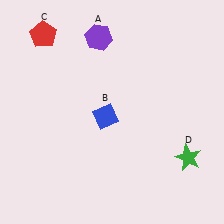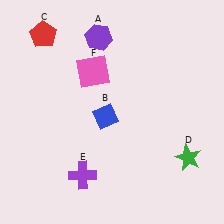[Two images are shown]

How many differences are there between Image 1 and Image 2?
There are 2 differences between the two images.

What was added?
A purple cross (E), a pink square (F) were added in Image 2.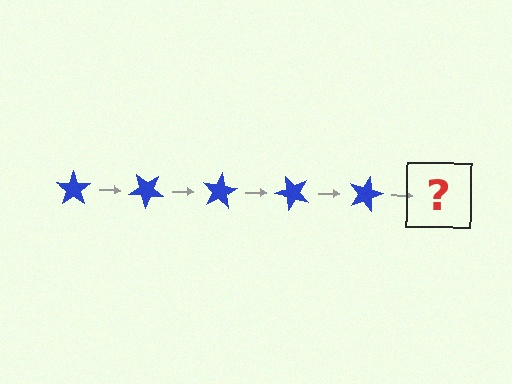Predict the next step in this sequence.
The next step is a blue star rotated 200 degrees.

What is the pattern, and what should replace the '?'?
The pattern is that the star rotates 40 degrees each step. The '?' should be a blue star rotated 200 degrees.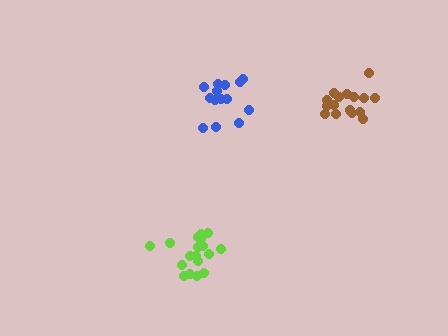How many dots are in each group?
Group 1: 15 dots, Group 2: 18 dots, Group 3: 17 dots (50 total).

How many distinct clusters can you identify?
There are 3 distinct clusters.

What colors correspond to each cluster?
The clusters are colored: blue, lime, brown.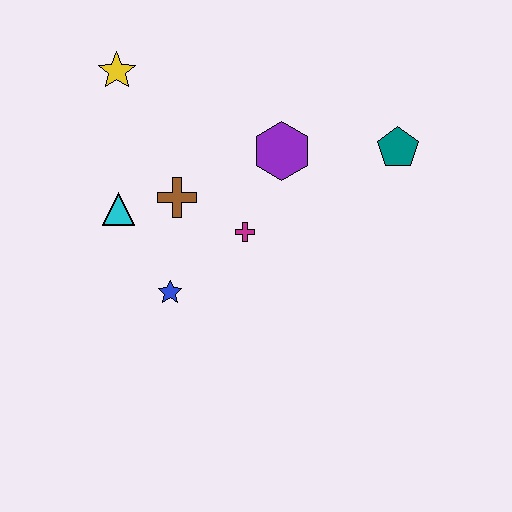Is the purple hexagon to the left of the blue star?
No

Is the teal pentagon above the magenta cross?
Yes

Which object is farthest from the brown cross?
The teal pentagon is farthest from the brown cross.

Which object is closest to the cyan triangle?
The brown cross is closest to the cyan triangle.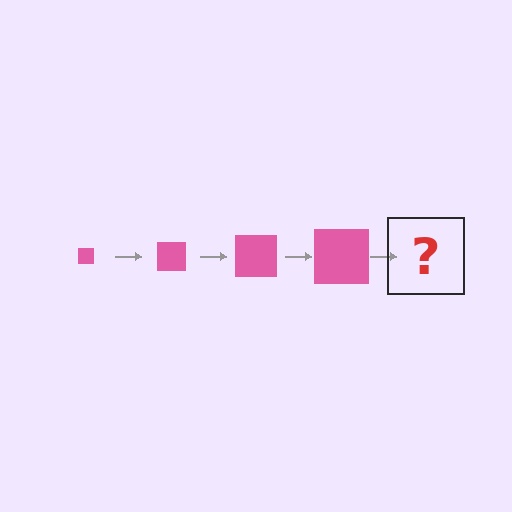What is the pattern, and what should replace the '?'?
The pattern is that the square gets progressively larger each step. The '?' should be a pink square, larger than the previous one.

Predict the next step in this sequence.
The next step is a pink square, larger than the previous one.